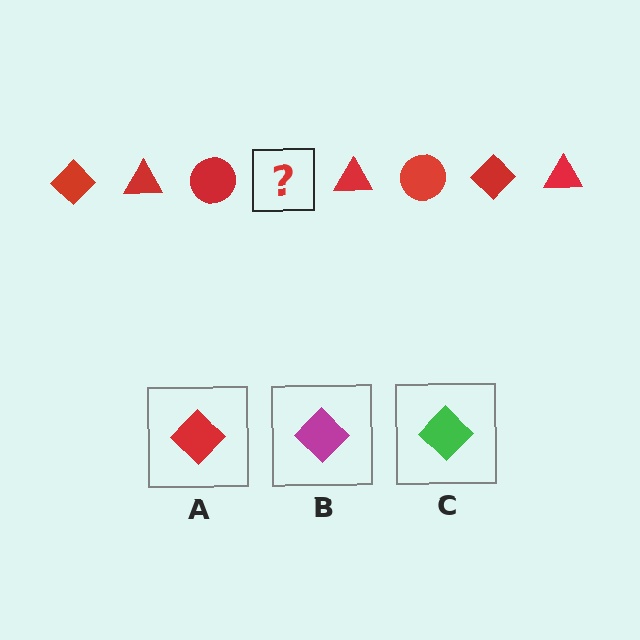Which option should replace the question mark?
Option A.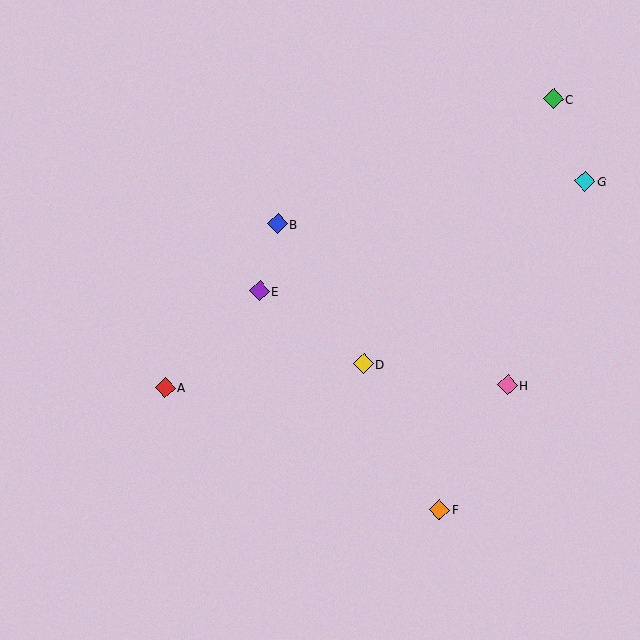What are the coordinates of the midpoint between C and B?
The midpoint between C and B is at (415, 161).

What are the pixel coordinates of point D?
Point D is at (364, 364).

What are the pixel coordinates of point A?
Point A is at (165, 387).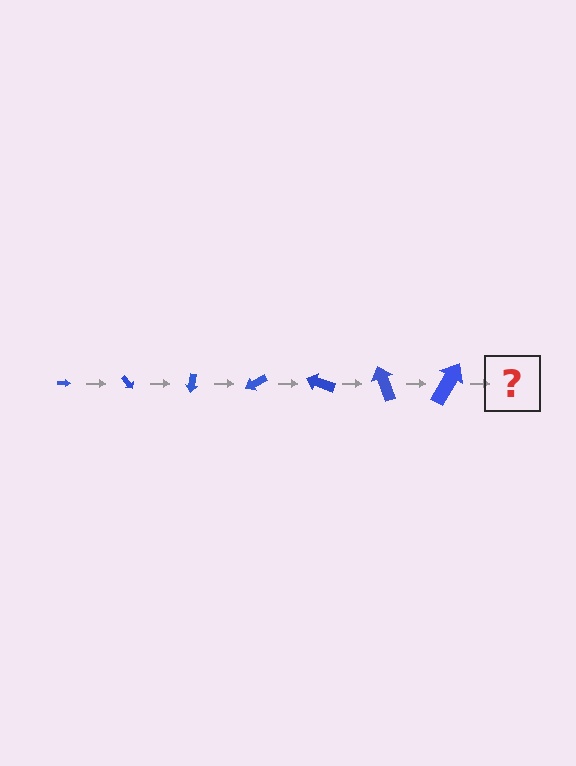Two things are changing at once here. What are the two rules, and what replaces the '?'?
The two rules are that the arrow grows larger each step and it rotates 50 degrees each step. The '?' should be an arrow, larger than the previous one and rotated 350 degrees from the start.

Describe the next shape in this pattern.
It should be an arrow, larger than the previous one and rotated 350 degrees from the start.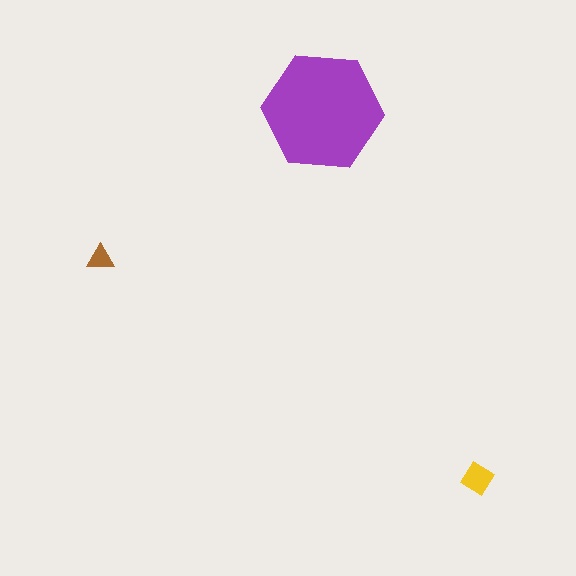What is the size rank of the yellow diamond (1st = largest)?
2nd.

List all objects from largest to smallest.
The purple hexagon, the yellow diamond, the brown triangle.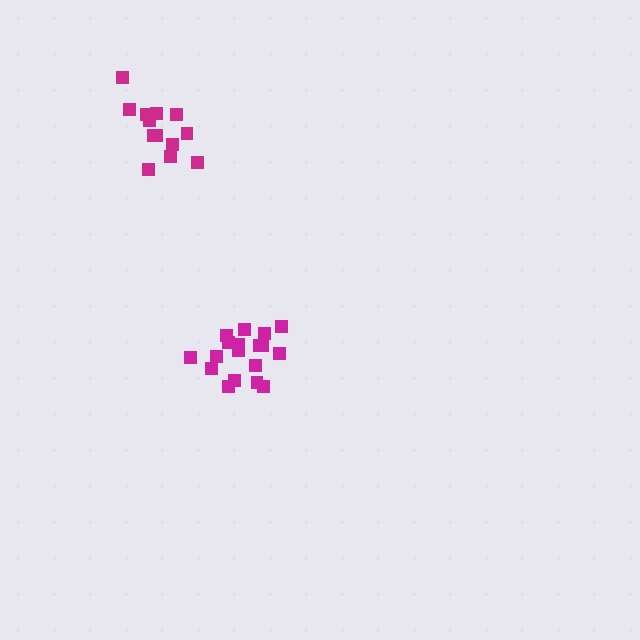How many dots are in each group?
Group 1: 13 dots, Group 2: 18 dots (31 total).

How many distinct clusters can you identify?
There are 2 distinct clusters.